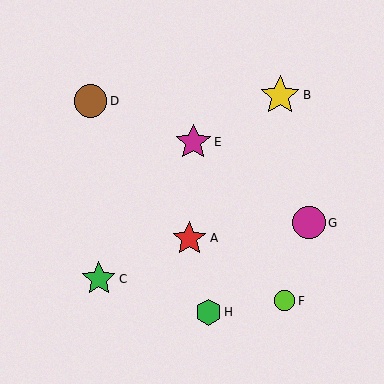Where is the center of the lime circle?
The center of the lime circle is at (284, 301).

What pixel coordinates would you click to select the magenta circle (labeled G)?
Click at (309, 223) to select the magenta circle G.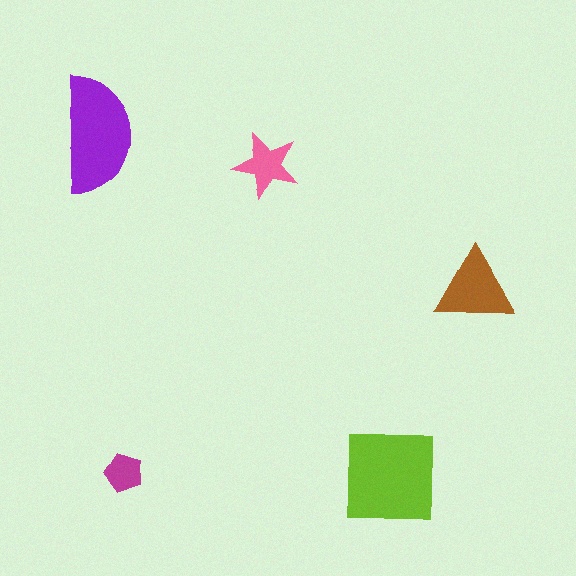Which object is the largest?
The lime square.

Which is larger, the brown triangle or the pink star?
The brown triangle.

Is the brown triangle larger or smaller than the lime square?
Smaller.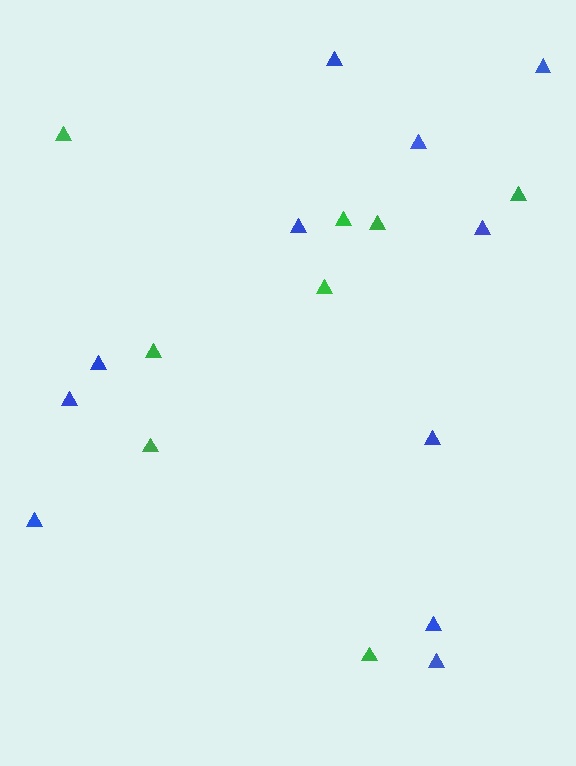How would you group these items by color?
There are 2 groups: one group of green triangles (8) and one group of blue triangles (11).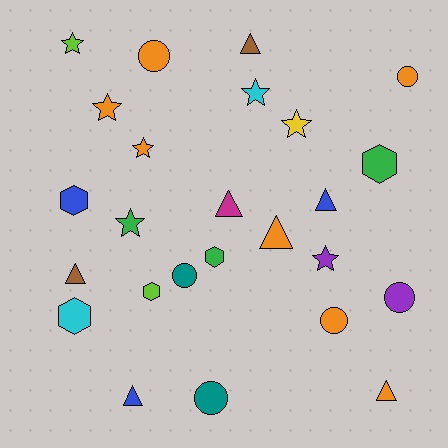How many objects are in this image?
There are 25 objects.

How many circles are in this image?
There are 6 circles.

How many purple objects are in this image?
There are 2 purple objects.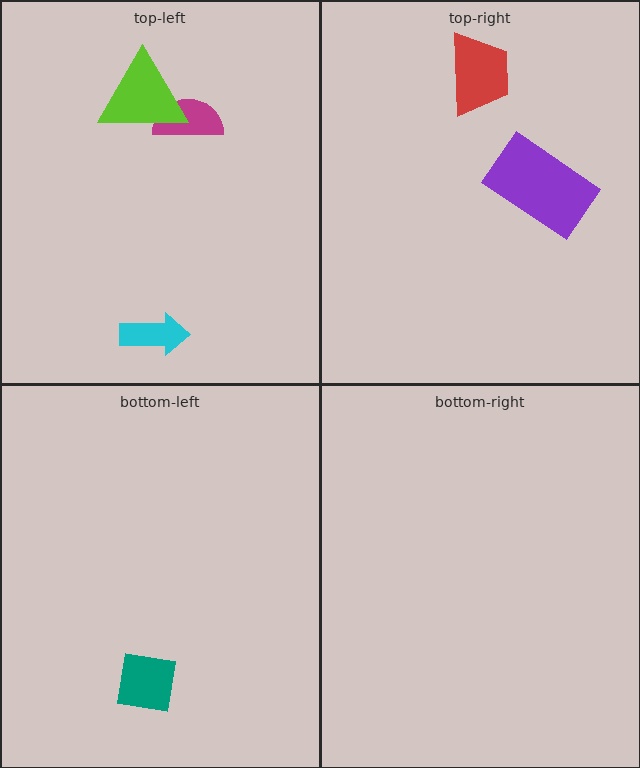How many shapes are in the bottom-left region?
1.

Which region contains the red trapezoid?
The top-right region.